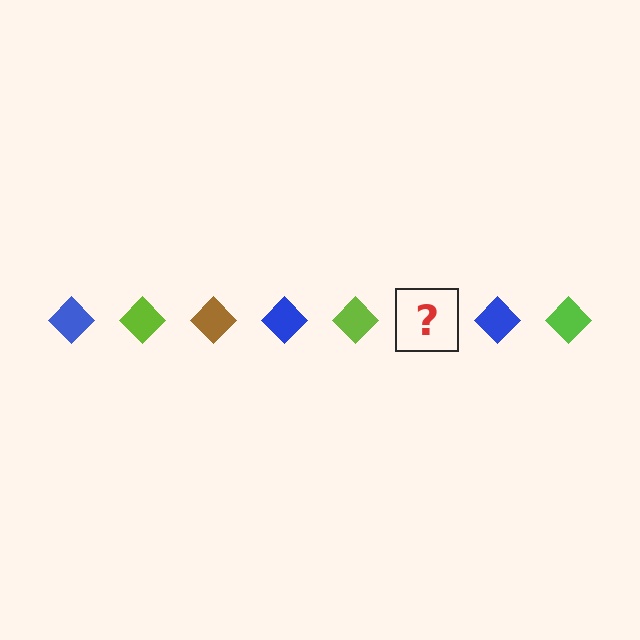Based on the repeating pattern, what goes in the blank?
The blank should be a brown diamond.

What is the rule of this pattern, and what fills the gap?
The rule is that the pattern cycles through blue, lime, brown diamonds. The gap should be filled with a brown diamond.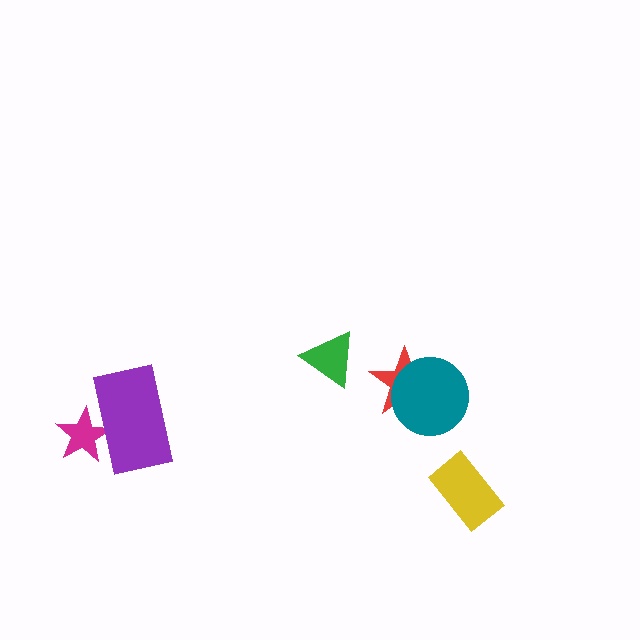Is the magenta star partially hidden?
Yes, it is partially covered by another shape.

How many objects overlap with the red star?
1 object overlaps with the red star.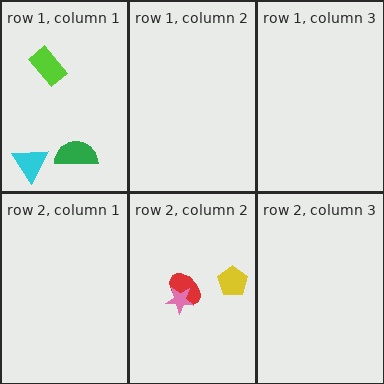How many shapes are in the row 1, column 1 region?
3.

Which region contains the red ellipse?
The row 2, column 2 region.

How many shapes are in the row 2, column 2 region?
3.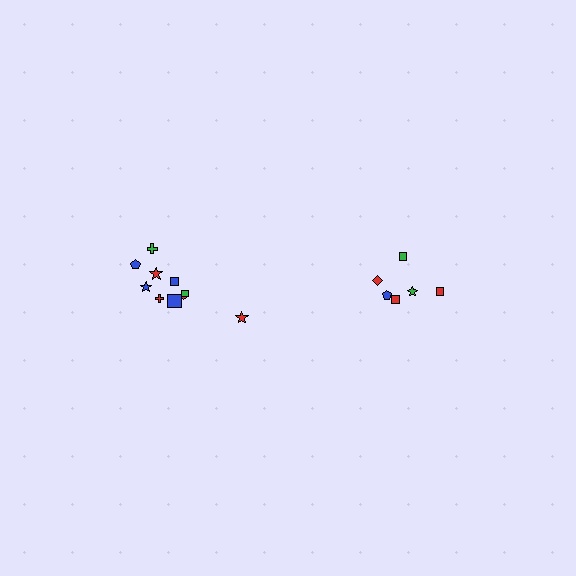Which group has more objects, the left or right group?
The left group.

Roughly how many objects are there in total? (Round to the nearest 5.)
Roughly 15 objects in total.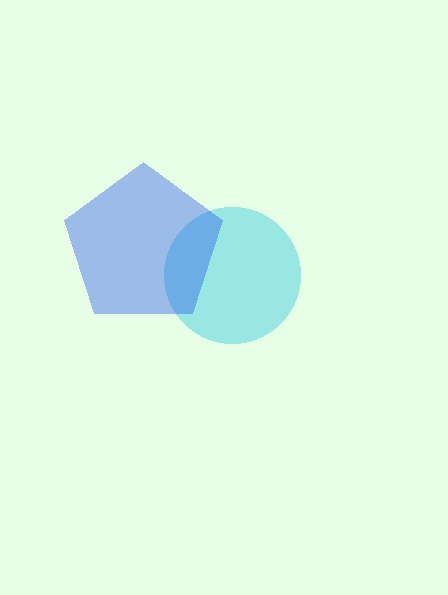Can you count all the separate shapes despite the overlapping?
Yes, there are 2 separate shapes.